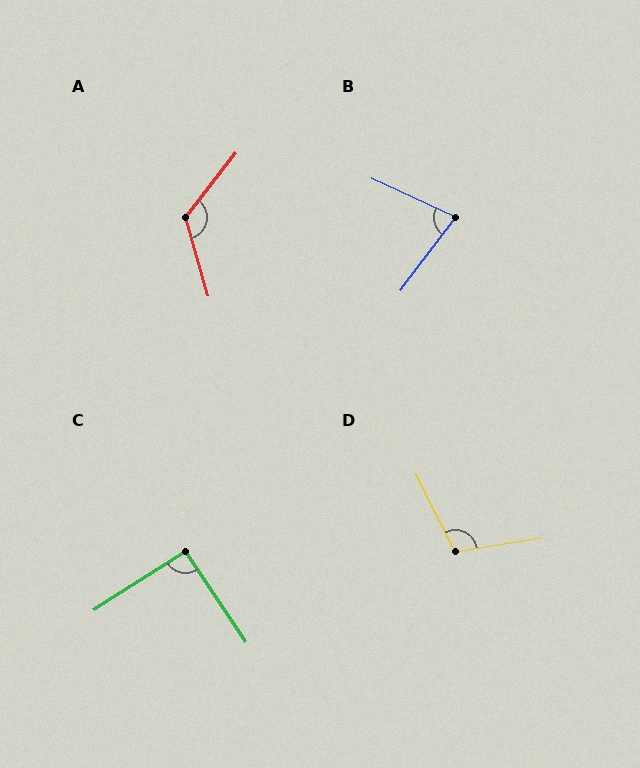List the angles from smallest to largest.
B (78°), C (91°), D (108°), A (125°).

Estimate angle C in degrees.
Approximately 91 degrees.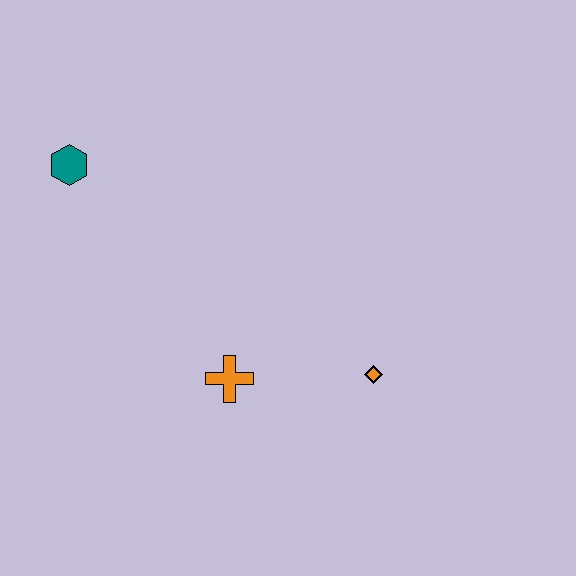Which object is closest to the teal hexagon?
The orange cross is closest to the teal hexagon.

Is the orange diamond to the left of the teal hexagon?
No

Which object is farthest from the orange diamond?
The teal hexagon is farthest from the orange diamond.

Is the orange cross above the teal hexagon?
No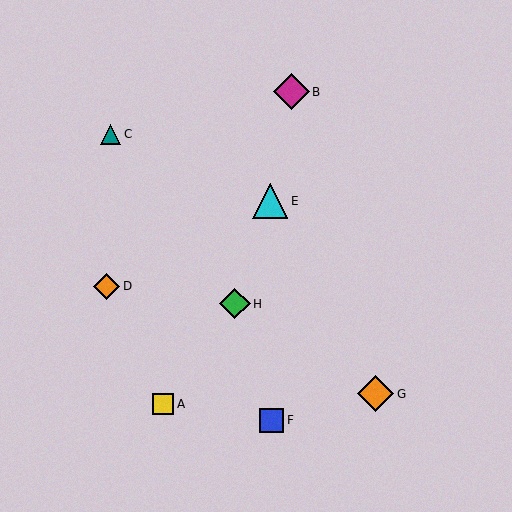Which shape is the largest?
The magenta diamond (labeled B) is the largest.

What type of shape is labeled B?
Shape B is a magenta diamond.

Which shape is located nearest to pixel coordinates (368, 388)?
The orange diamond (labeled G) at (376, 394) is nearest to that location.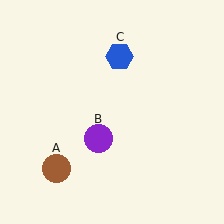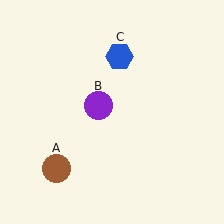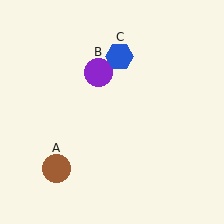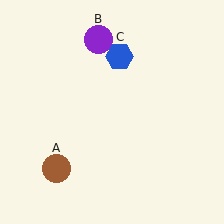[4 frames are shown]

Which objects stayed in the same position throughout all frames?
Brown circle (object A) and blue hexagon (object C) remained stationary.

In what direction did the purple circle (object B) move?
The purple circle (object B) moved up.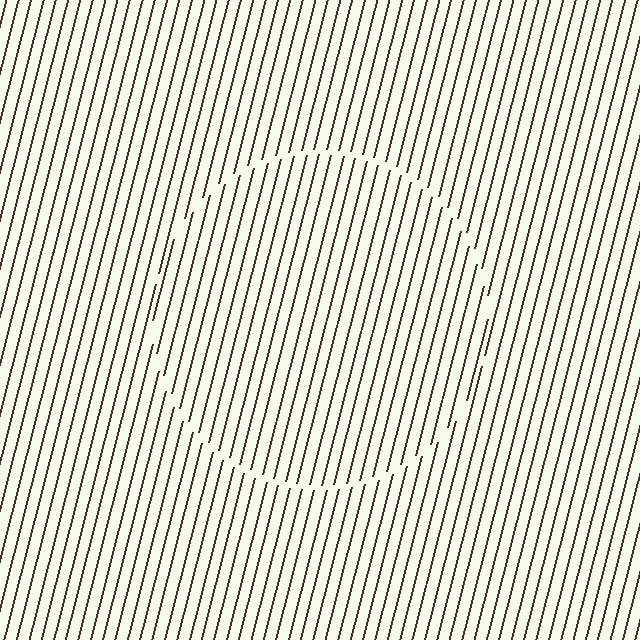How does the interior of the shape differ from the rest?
The interior of the shape contains the same grating, shifted by half a period — the contour is defined by the phase discontinuity where line-ends from the inner and outer gratings abut.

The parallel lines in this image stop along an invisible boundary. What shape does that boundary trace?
An illusory circle. The interior of the shape contains the same grating, shifted by half a period — the contour is defined by the phase discontinuity where line-ends from the inner and outer gratings abut.